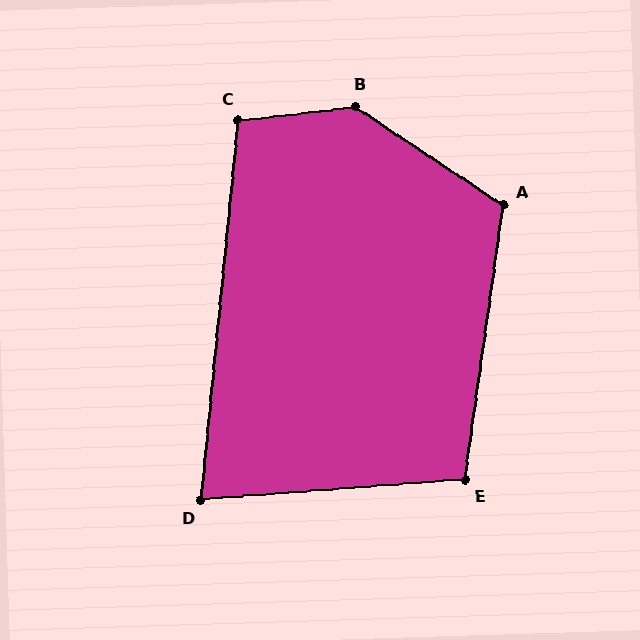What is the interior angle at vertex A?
Approximately 116 degrees (obtuse).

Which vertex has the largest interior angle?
B, at approximately 140 degrees.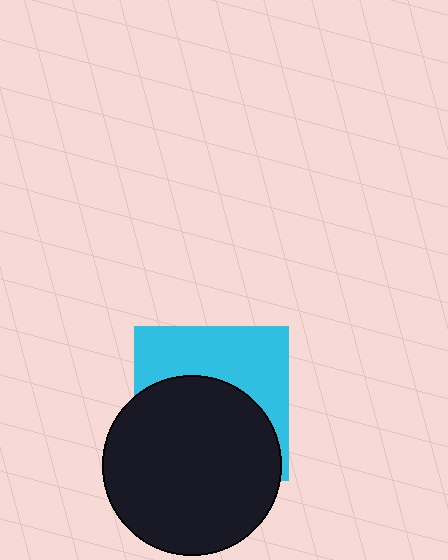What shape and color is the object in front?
The object in front is a black circle.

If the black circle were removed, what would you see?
You would see the complete cyan square.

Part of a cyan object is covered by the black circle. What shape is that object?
It is a square.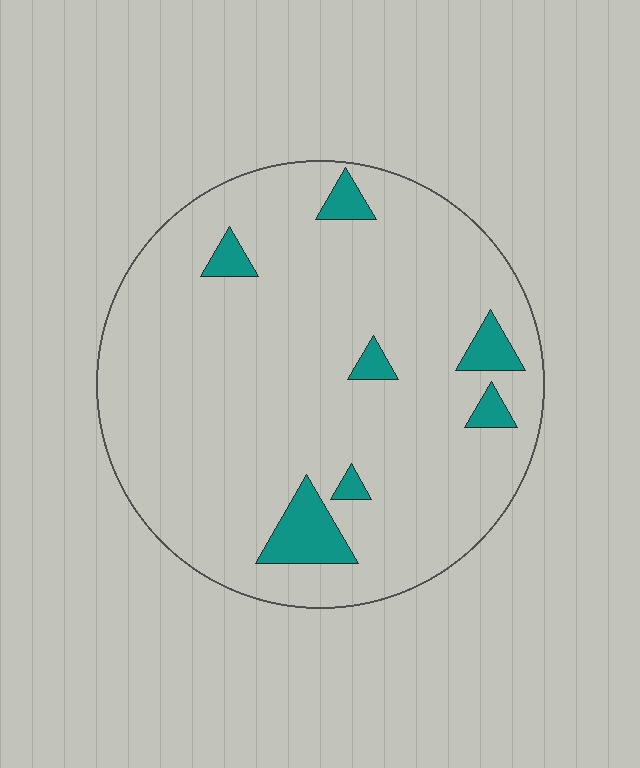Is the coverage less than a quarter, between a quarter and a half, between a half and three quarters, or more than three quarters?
Less than a quarter.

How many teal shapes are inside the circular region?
7.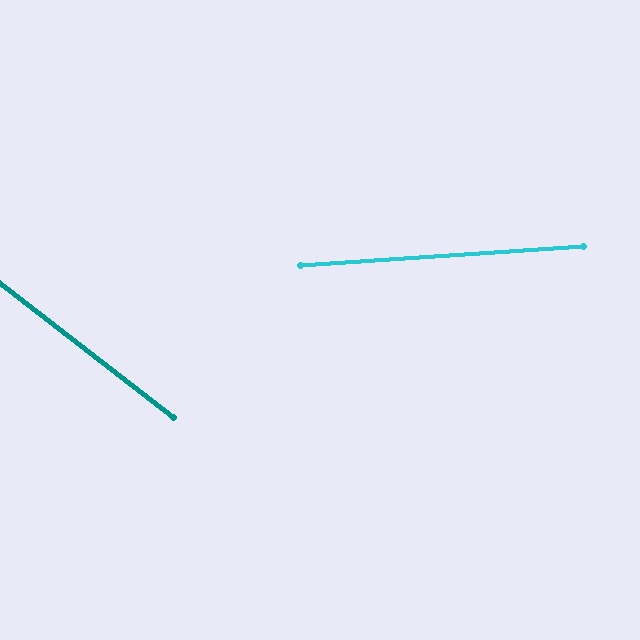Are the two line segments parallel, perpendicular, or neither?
Neither parallel nor perpendicular — they differ by about 41°.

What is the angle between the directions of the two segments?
Approximately 41 degrees.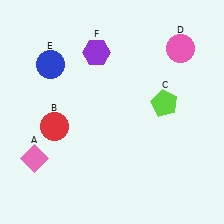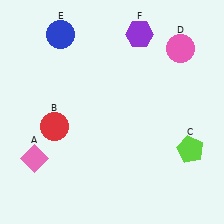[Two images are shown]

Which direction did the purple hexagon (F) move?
The purple hexagon (F) moved right.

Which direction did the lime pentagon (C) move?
The lime pentagon (C) moved down.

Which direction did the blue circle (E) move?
The blue circle (E) moved up.